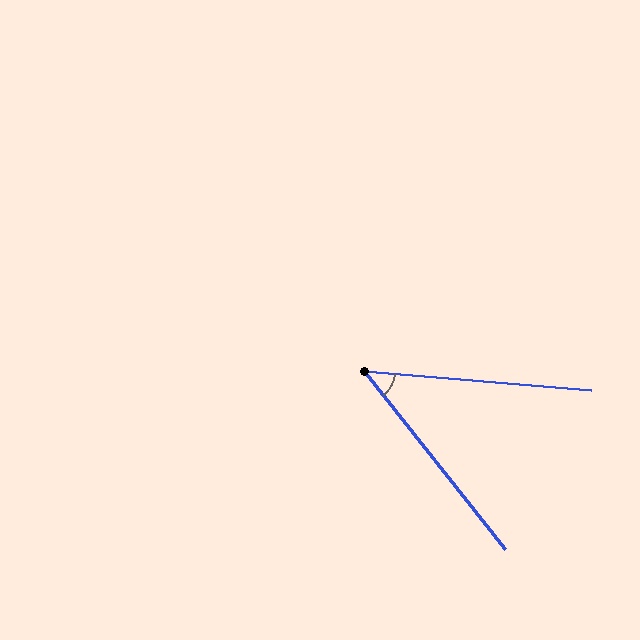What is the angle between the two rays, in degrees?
Approximately 47 degrees.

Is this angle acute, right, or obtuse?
It is acute.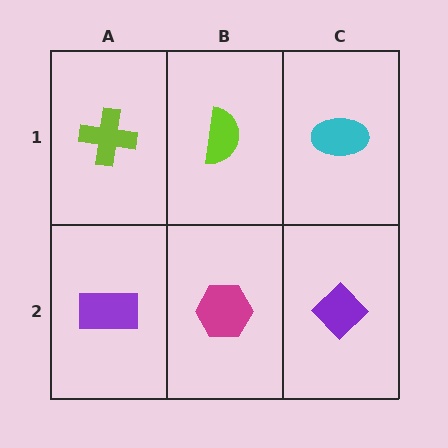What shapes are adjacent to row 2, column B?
A lime semicircle (row 1, column B), a purple rectangle (row 2, column A), a purple diamond (row 2, column C).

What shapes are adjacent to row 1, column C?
A purple diamond (row 2, column C), a lime semicircle (row 1, column B).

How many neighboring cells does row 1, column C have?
2.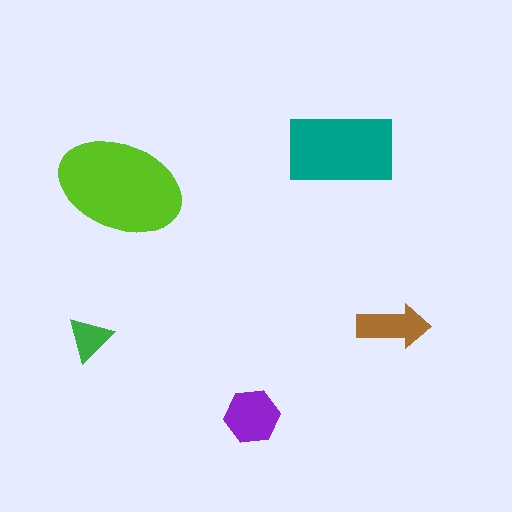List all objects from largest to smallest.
The lime ellipse, the teal rectangle, the purple hexagon, the brown arrow, the green triangle.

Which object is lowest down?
The purple hexagon is bottommost.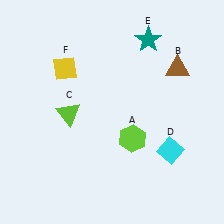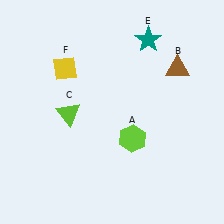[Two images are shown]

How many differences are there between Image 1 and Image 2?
There is 1 difference between the two images.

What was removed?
The cyan diamond (D) was removed in Image 2.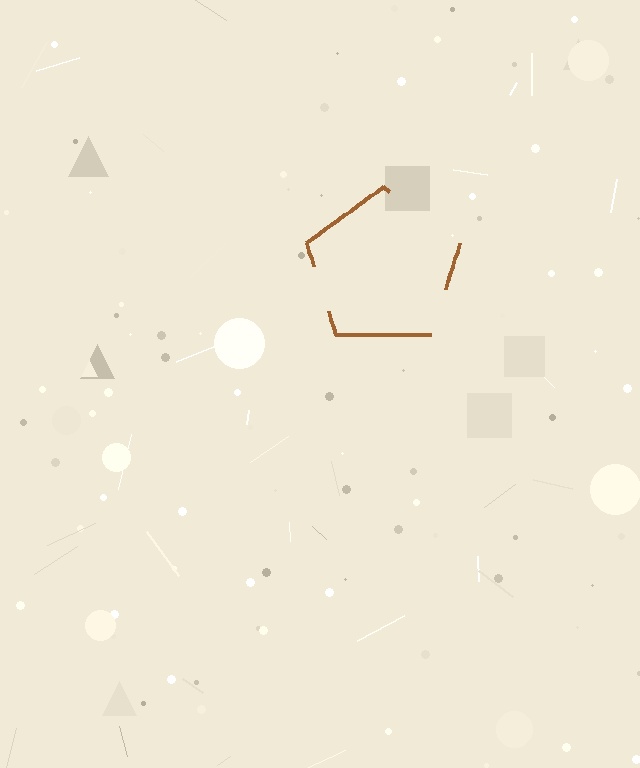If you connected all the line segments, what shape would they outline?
They would outline a pentagon.